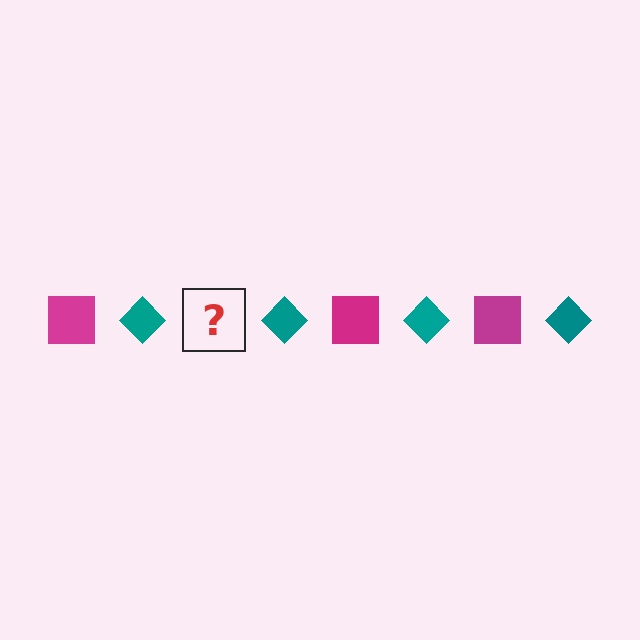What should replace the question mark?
The question mark should be replaced with a magenta square.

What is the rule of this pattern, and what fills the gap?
The rule is that the pattern alternates between magenta square and teal diamond. The gap should be filled with a magenta square.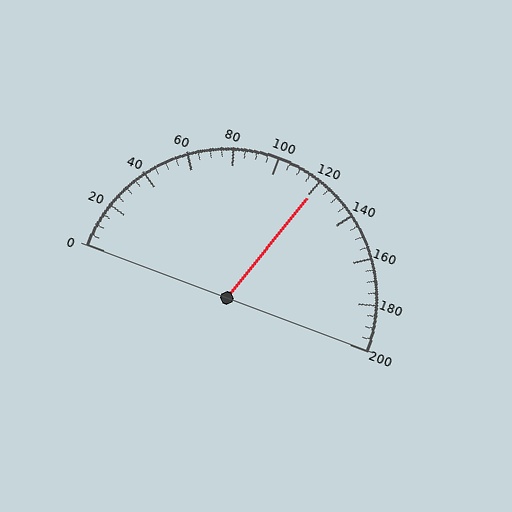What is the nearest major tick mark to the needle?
The nearest major tick mark is 120.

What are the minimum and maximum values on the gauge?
The gauge ranges from 0 to 200.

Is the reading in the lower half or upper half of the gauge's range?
The reading is in the upper half of the range (0 to 200).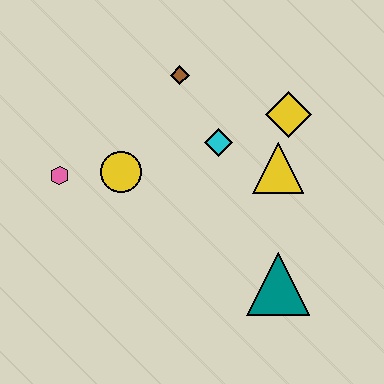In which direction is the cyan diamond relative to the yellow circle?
The cyan diamond is to the right of the yellow circle.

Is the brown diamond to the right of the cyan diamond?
No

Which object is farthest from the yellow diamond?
The pink hexagon is farthest from the yellow diamond.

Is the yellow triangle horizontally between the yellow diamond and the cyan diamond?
Yes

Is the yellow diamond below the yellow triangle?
No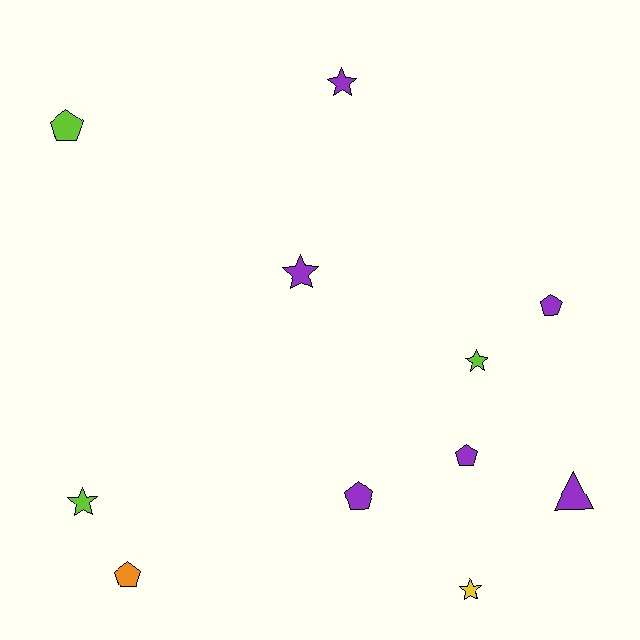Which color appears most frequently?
Purple, with 6 objects.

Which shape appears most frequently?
Pentagon, with 5 objects.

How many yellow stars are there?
There is 1 yellow star.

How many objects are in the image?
There are 11 objects.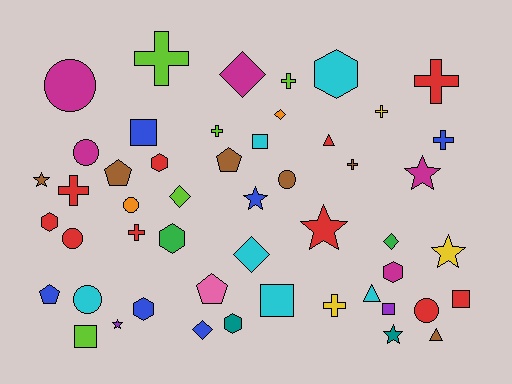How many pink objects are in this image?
There is 1 pink object.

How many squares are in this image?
There are 6 squares.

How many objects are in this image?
There are 50 objects.